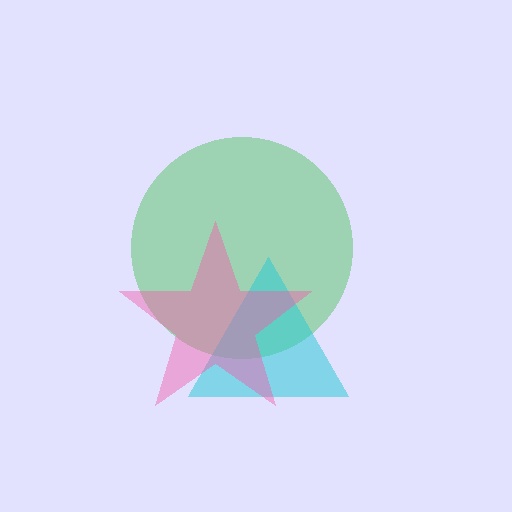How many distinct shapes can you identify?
There are 3 distinct shapes: a green circle, a cyan triangle, a pink star.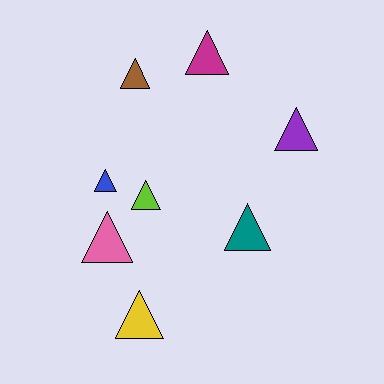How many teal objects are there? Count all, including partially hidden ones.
There is 1 teal object.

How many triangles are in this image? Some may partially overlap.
There are 8 triangles.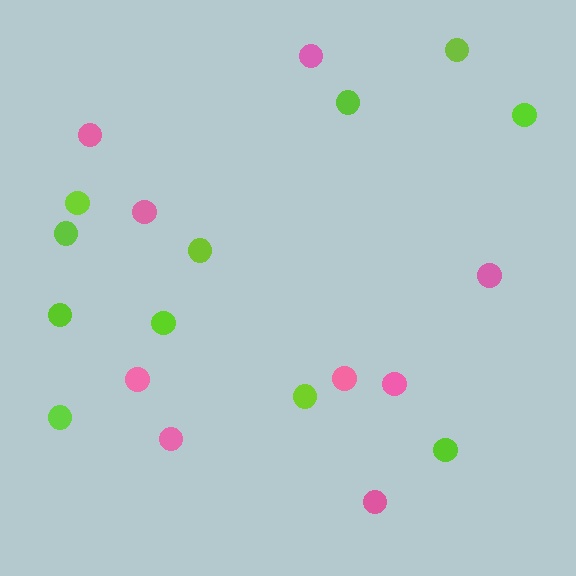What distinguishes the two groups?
There are 2 groups: one group of pink circles (9) and one group of lime circles (11).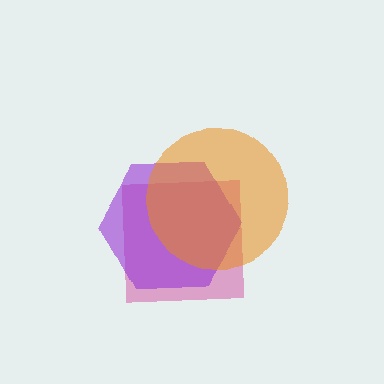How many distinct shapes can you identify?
There are 3 distinct shapes: a magenta square, a purple hexagon, an orange circle.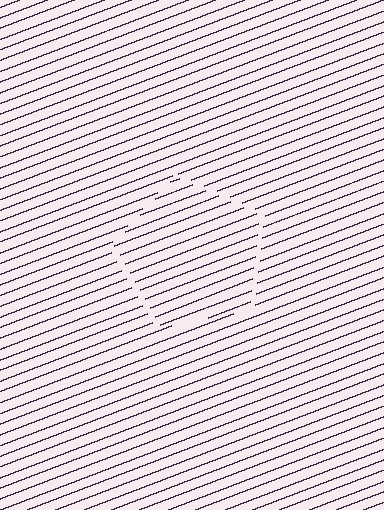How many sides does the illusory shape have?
5 sides — the line-ends trace a pentagon.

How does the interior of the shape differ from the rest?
The interior of the shape contains the same grating, shifted by half a period — the contour is defined by the phase discontinuity where line-ends from the inner and outer gratings abut.